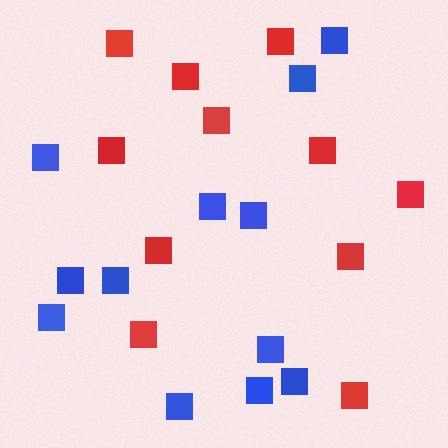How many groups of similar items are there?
There are 2 groups: one group of blue squares (12) and one group of red squares (11).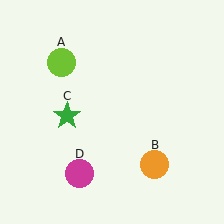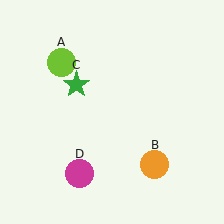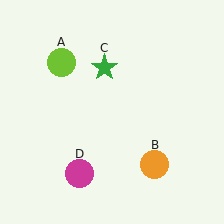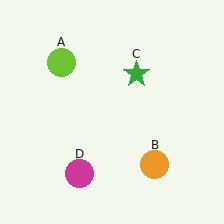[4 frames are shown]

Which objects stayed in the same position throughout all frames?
Lime circle (object A) and orange circle (object B) and magenta circle (object D) remained stationary.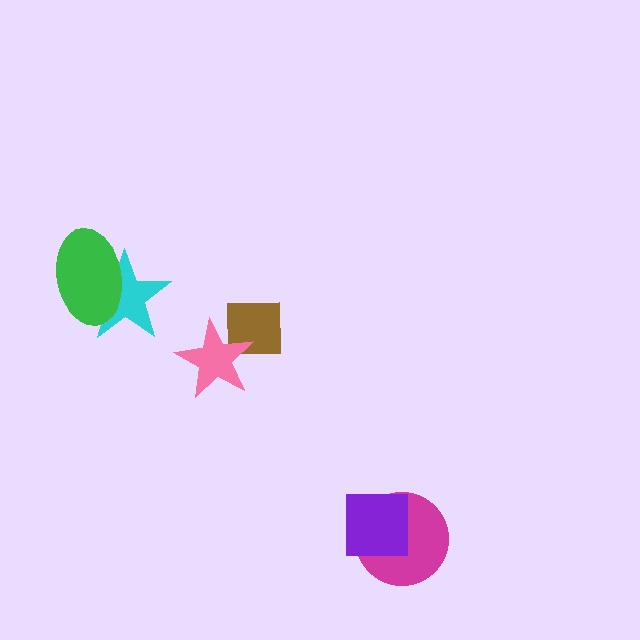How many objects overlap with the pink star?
1 object overlaps with the pink star.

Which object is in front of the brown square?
The pink star is in front of the brown square.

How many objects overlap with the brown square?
1 object overlaps with the brown square.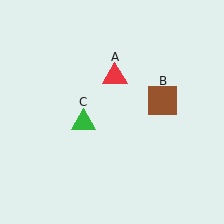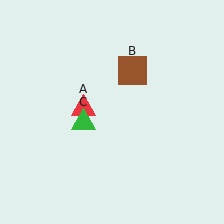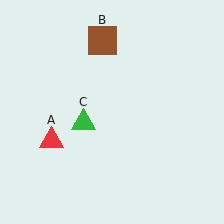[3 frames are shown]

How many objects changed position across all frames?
2 objects changed position: red triangle (object A), brown square (object B).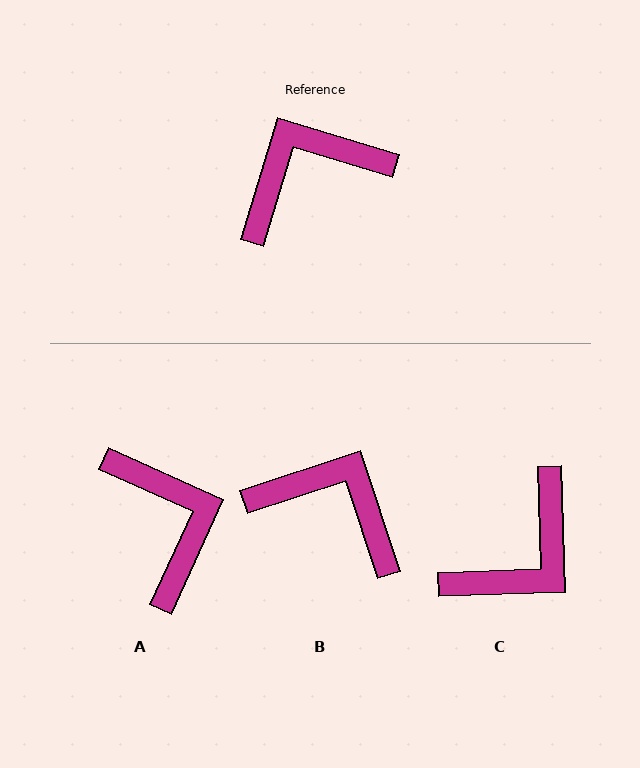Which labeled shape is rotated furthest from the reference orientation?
C, about 161 degrees away.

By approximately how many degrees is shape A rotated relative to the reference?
Approximately 97 degrees clockwise.